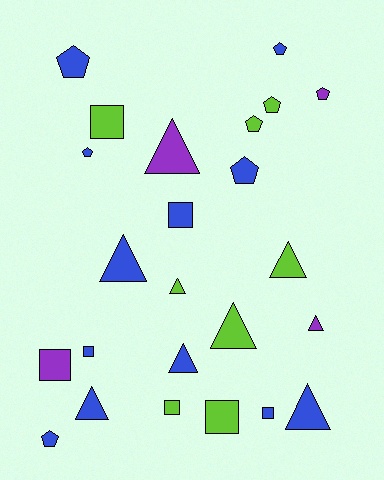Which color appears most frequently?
Blue, with 12 objects.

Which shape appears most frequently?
Triangle, with 9 objects.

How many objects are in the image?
There are 24 objects.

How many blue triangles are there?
There are 4 blue triangles.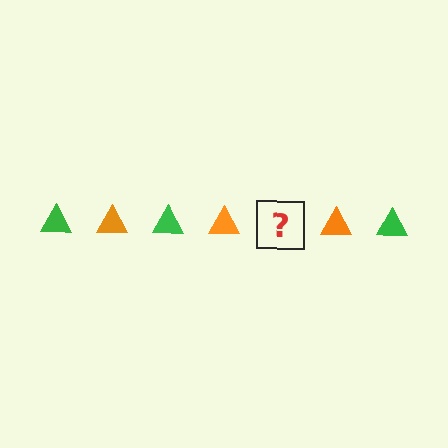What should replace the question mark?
The question mark should be replaced with a green triangle.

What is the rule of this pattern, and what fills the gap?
The rule is that the pattern cycles through green, orange triangles. The gap should be filled with a green triangle.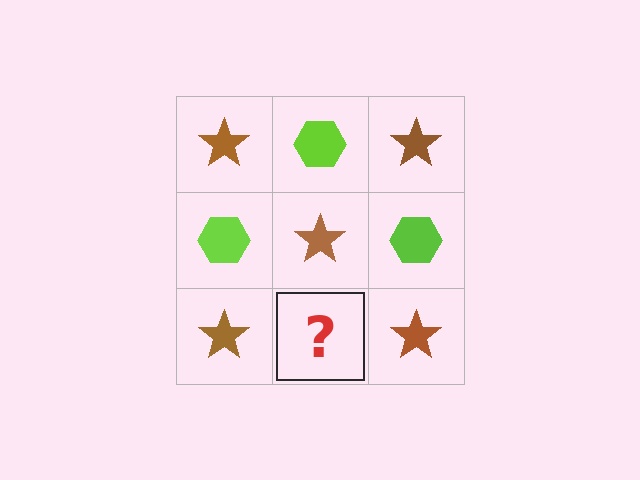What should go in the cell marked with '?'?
The missing cell should contain a lime hexagon.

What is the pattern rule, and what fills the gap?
The rule is that it alternates brown star and lime hexagon in a checkerboard pattern. The gap should be filled with a lime hexagon.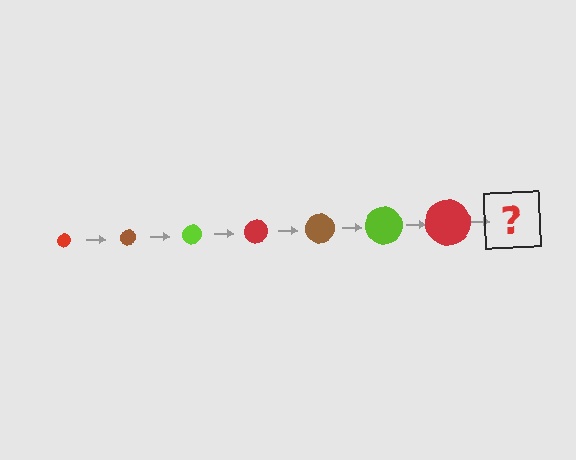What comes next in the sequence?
The next element should be a brown circle, larger than the previous one.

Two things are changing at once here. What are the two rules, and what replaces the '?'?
The two rules are that the circle grows larger each step and the color cycles through red, brown, and lime. The '?' should be a brown circle, larger than the previous one.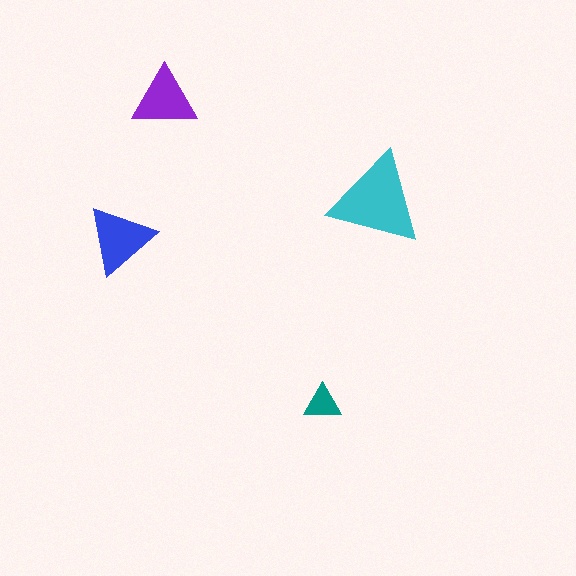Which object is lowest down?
The teal triangle is bottommost.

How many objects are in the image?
There are 4 objects in the image.